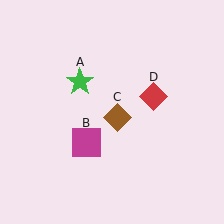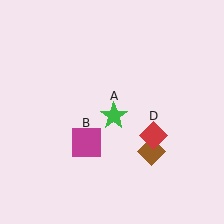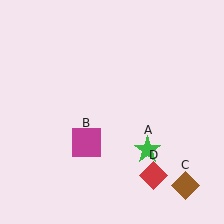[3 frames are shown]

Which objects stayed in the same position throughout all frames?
Magenta square (object B) remained stationary.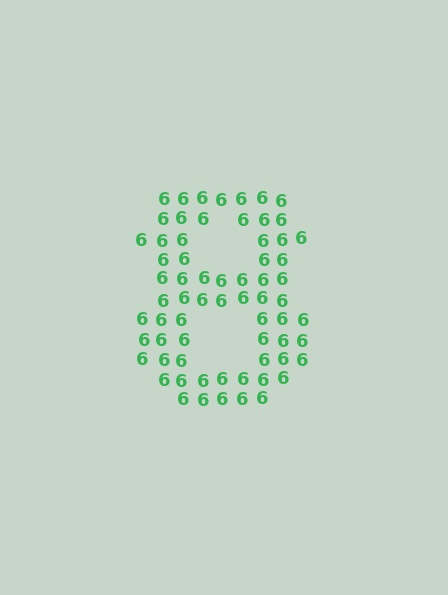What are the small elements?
The small elements are digit 6's.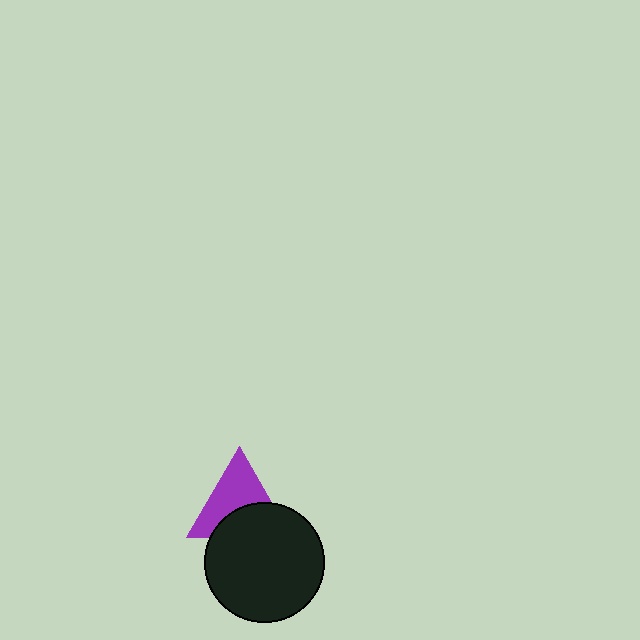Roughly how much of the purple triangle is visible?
About half of it is visible (roughly 59%).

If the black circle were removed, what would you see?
You would see the complete purple triangle.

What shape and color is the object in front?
The object in front is a black circle.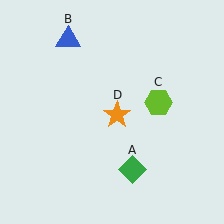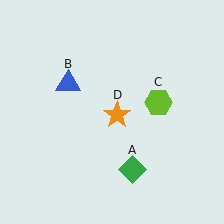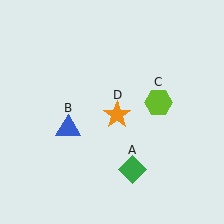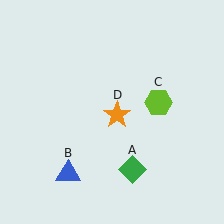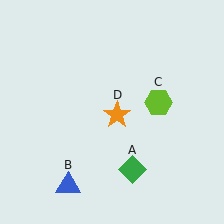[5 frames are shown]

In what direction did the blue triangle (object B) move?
The blue triangle (object B) moved down.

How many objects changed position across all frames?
1 object changed position: blue triangle (object B).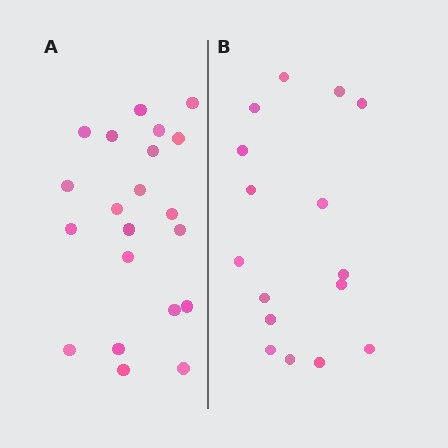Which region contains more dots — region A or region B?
Region A (the left region) has more dots.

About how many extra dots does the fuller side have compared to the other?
Region A has about 5 more dots than region B.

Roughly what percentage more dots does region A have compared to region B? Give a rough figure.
About 30% more.